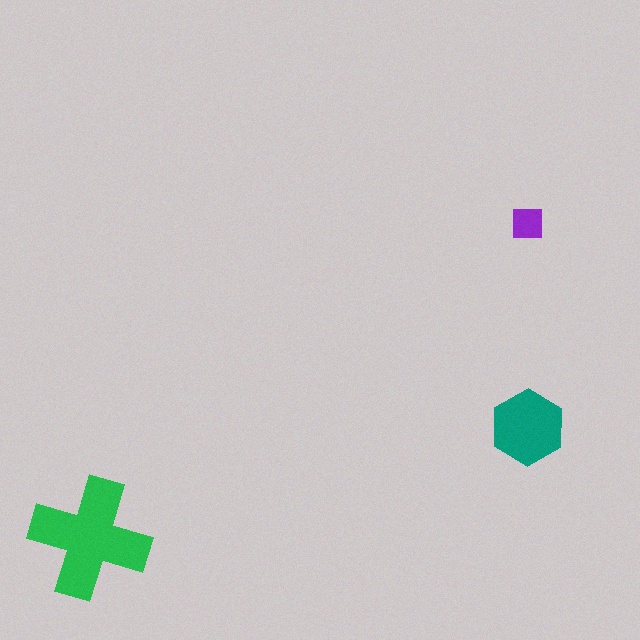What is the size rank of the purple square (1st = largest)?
3rd.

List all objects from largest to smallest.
The green cross, the teal hexagon, the purple square.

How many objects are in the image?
There are 3 objects in the image.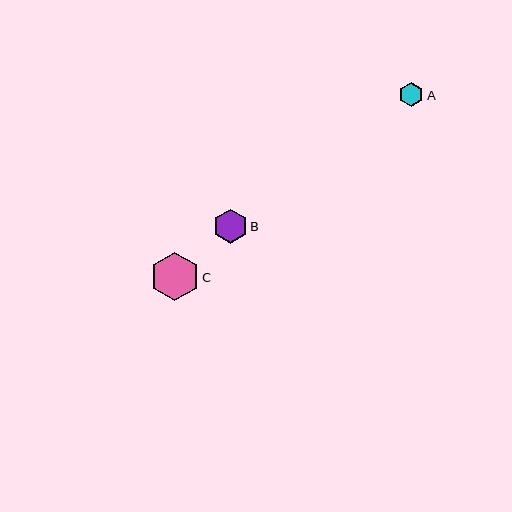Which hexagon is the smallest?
Hexagon A is the smallest with a size of approximately 24 pixels.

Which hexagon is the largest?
Hexagon C is the largest with a size of approximately 49 pixels.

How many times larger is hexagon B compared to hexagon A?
Hexagon B is approximately 1.4 times the size of hexagon A.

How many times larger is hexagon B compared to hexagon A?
Hexagon B is approximately 1.4 times the size of hexagon A.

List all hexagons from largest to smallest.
From largest to smallest: C, B, A.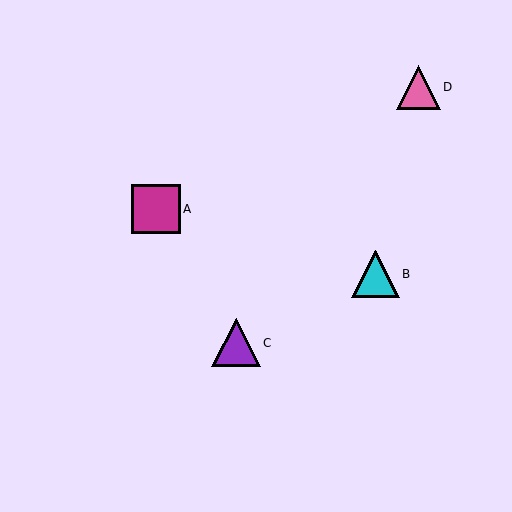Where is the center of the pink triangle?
The center of the pink triangle is at (418, 87).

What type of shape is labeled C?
Shape C is a purple triangle.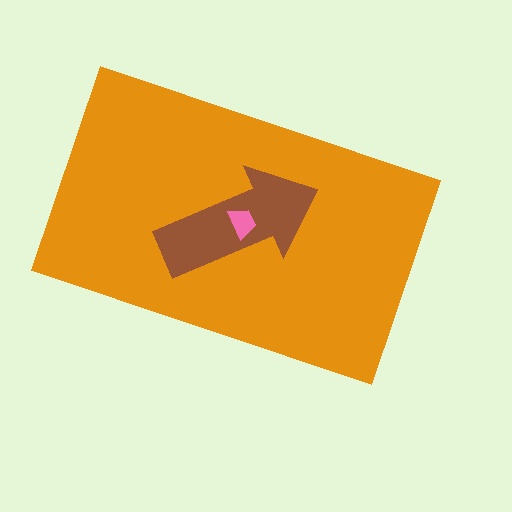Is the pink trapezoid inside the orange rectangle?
Yes.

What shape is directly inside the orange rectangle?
The brown arrow.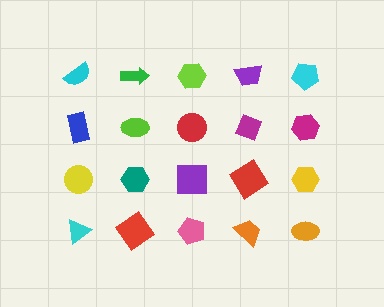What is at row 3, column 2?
A teal hexagon.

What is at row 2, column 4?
A magenta diamond.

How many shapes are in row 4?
5 shapes.